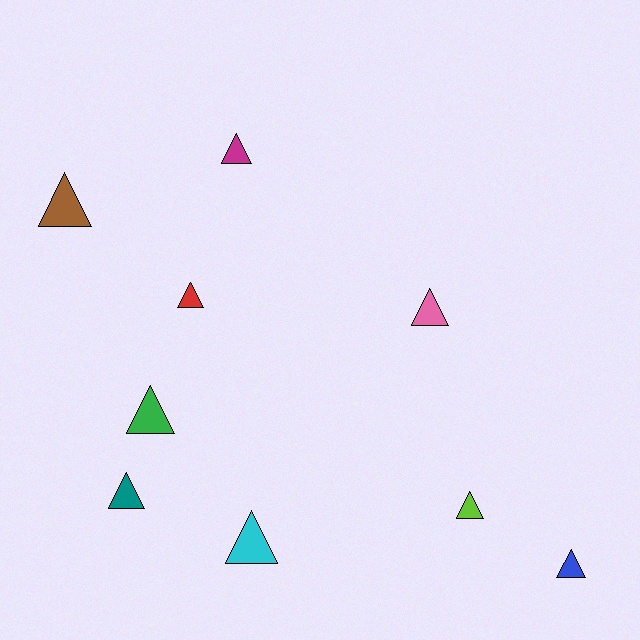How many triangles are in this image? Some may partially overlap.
There are 9 triangles.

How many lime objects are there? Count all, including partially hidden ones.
There is 1 lime object.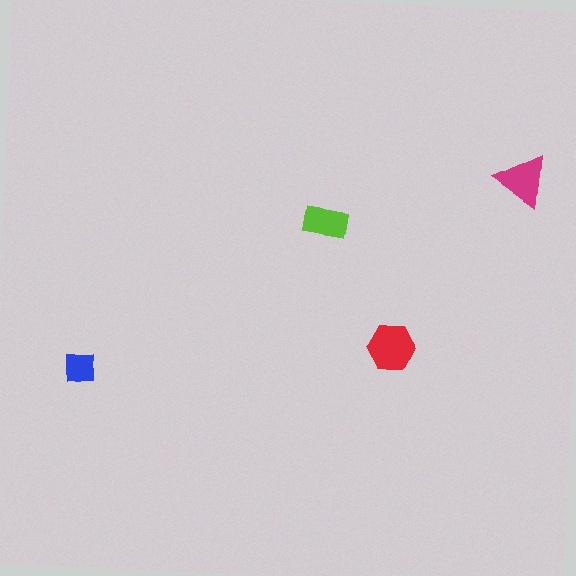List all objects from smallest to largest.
The blue square, the lime rectangle, the magenta triangle, the red hexagon.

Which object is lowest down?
The blue square is bottommost.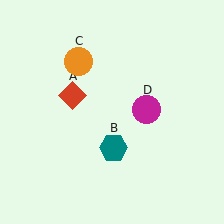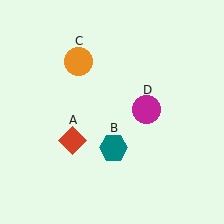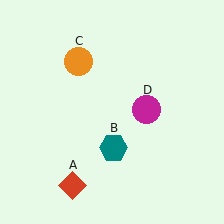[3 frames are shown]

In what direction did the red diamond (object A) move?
The red diamond (object A) moved down.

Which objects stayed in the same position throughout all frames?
Teal hexagon (object B) and orange circle (object C) and magenta circle (object D) remained stationary.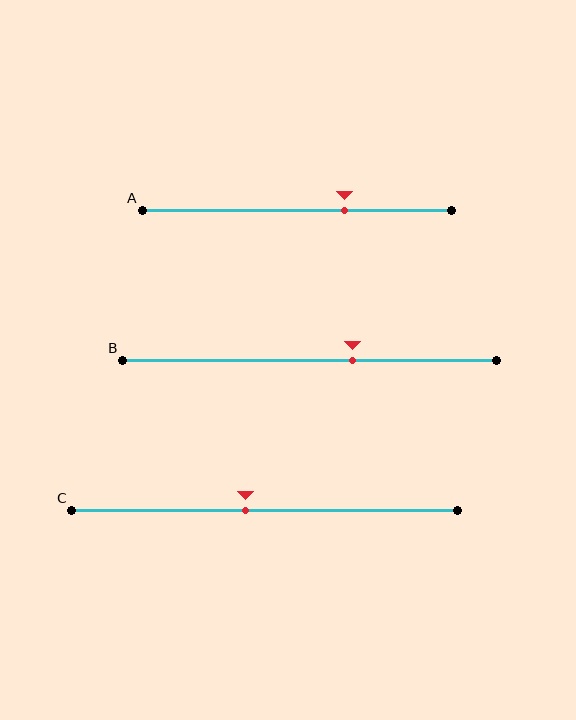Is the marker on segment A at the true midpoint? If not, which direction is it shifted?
No, the marker on segment A is shifted to the right by about 15% of the segment length.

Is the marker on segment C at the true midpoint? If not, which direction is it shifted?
No, the marker on segment C is shifted to the left by about 5% of the segment length.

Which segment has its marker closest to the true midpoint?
Segment C has its marker closest to the true midpoint.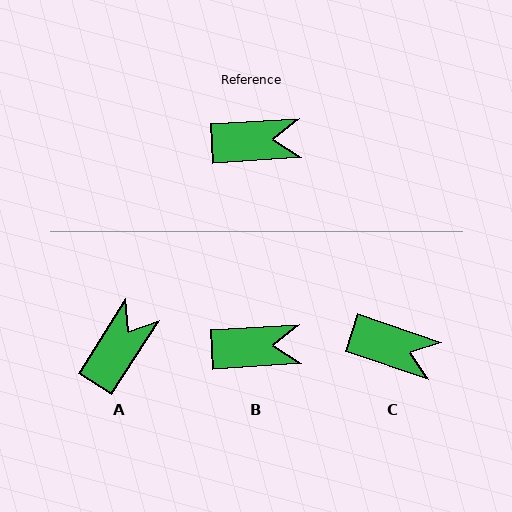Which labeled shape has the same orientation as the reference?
B.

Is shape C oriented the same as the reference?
No, it is off by about 22 degrees.